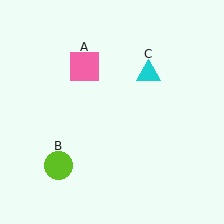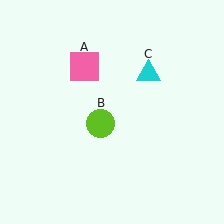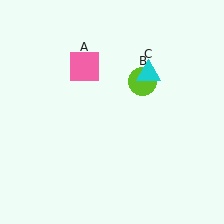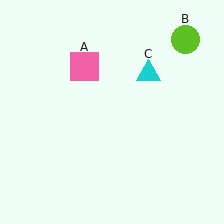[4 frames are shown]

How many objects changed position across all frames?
1 object changed position: lime circle (object B).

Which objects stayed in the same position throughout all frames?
Pink square (object A) and cyan triangle (object C) remained stationary.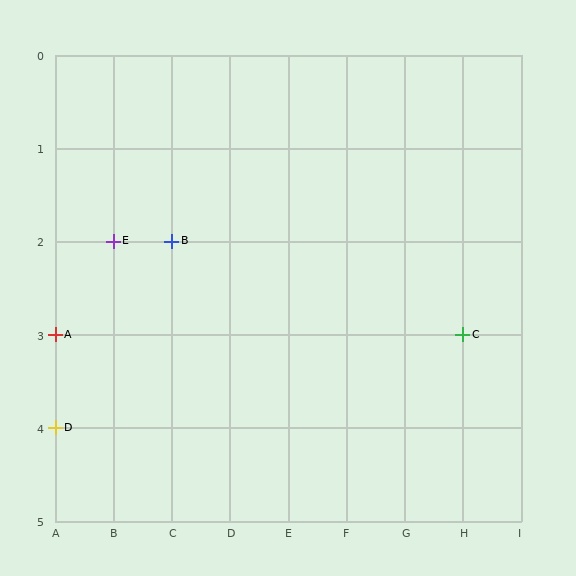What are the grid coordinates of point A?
Point A is at grid coordinates (A, 3).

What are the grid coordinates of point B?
Point B is at grid coordinates (C, 2).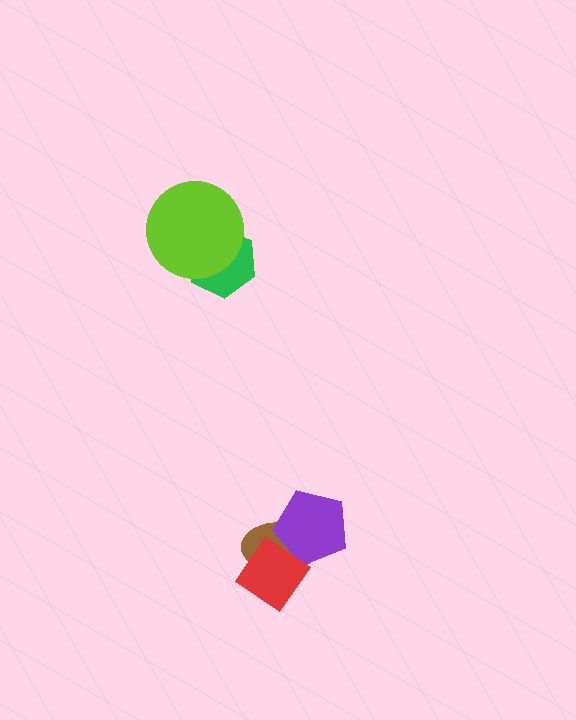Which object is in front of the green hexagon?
The lime circle is in front of the green hexagon.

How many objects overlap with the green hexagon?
1 object overlaps with the green hexagon.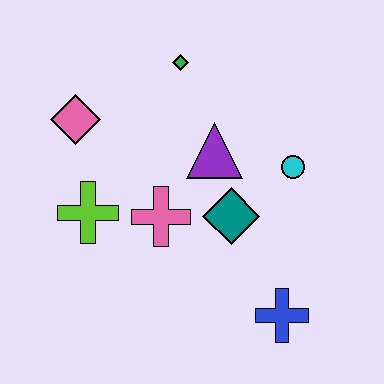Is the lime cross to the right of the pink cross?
No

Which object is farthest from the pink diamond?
The blue cross is farthest from the pink diamond.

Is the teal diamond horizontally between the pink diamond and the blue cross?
Yes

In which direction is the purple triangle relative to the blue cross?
The purple triangle is above the blue cross.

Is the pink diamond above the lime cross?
Yes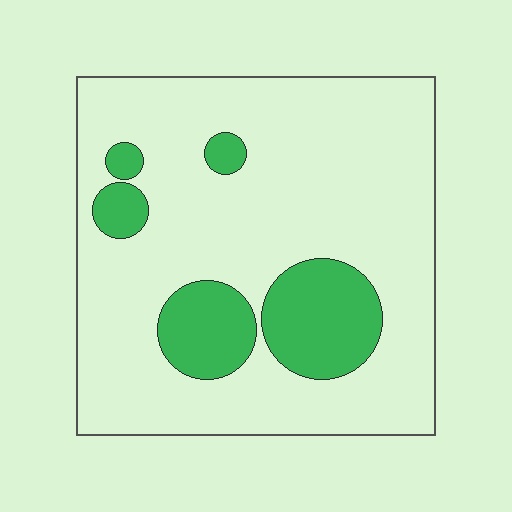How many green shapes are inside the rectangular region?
5.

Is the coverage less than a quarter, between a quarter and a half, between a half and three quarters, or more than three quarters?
Less than a quarter.